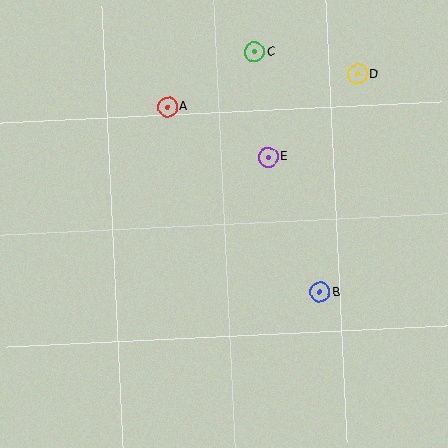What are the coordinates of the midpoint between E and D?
The midpoint between E and D is at (313, 116).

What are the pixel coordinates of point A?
Point A is at (168, 107).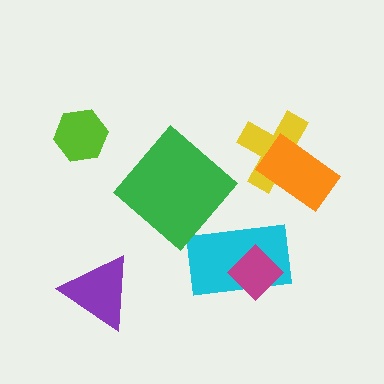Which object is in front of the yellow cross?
The orange rectangle is in front of the yellow cross.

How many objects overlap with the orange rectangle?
1 object overlaps with the orange rectangle.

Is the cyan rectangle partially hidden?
Yes, it is partially covered by another shape.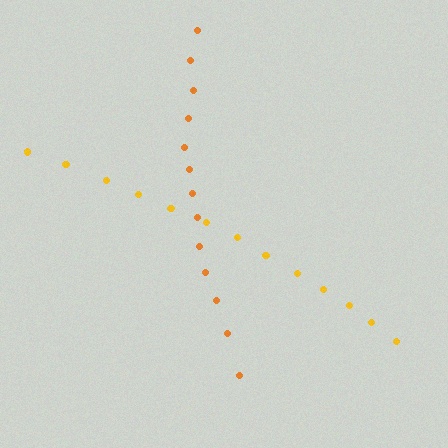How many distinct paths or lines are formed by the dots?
There are 2 distinct paths.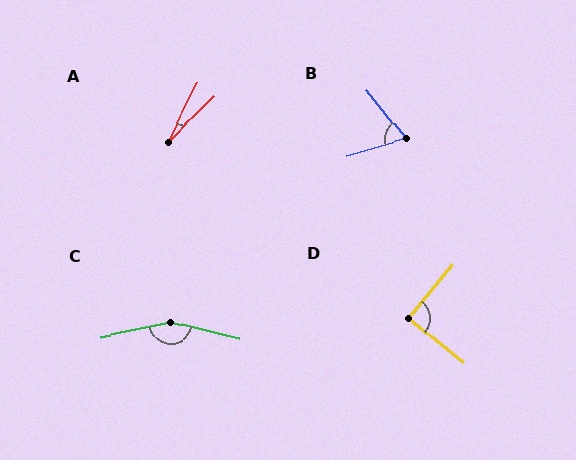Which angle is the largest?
C, at approximately 154 degrees.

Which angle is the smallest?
A, at approximately 18 degrees.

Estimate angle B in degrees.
Approximately 68 degrees.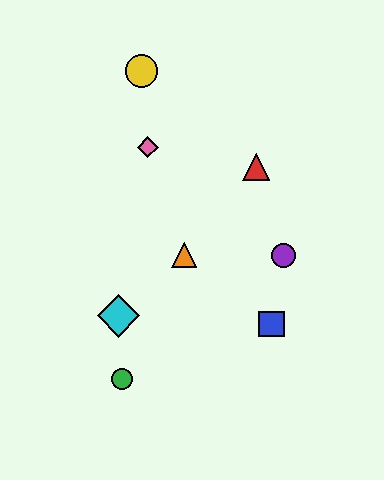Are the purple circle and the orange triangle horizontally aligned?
Yes, both are at y≈255.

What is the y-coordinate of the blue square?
The blue square is at y≈324.